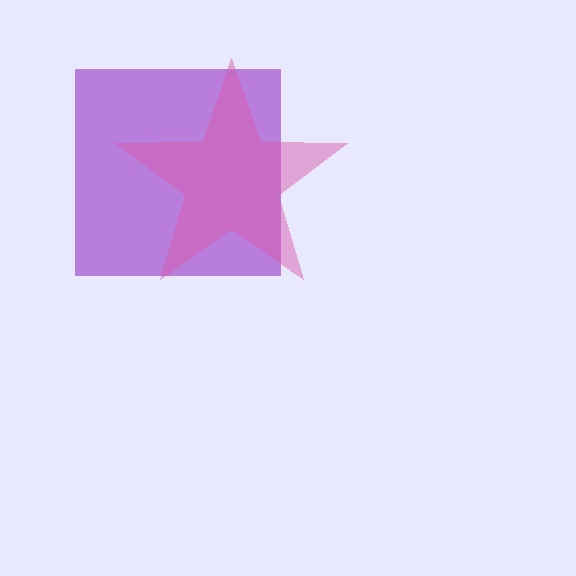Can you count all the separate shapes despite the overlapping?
Yes, there are 2 separate shapes.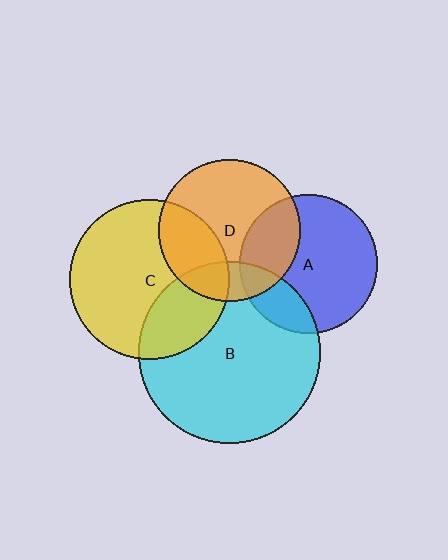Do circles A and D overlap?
Yes.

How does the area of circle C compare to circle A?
Approximately 1.3 times.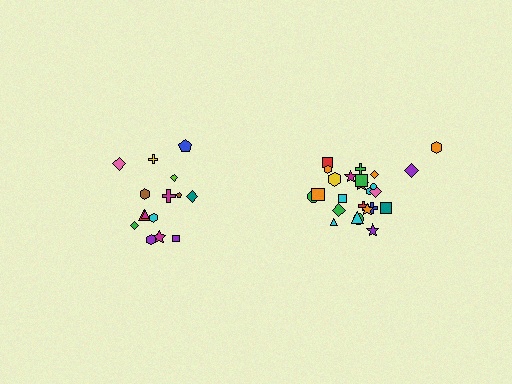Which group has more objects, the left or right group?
The right group.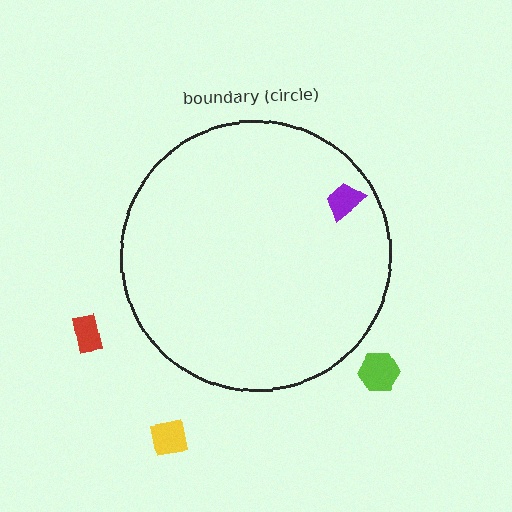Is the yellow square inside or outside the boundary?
Outside.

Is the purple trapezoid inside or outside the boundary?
Inside.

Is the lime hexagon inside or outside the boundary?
Outside.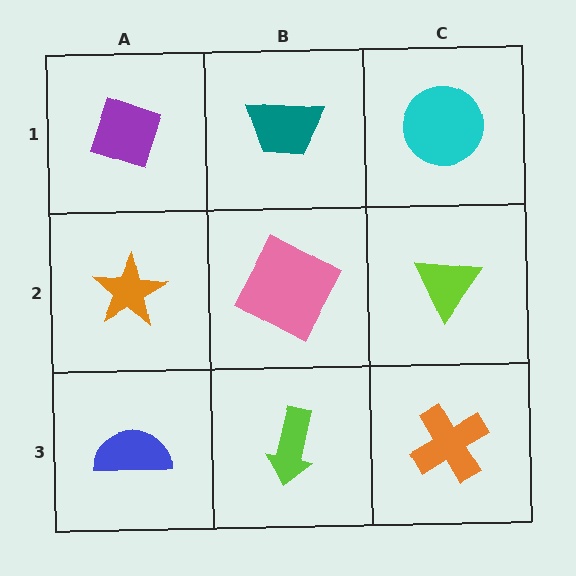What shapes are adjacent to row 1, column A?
An orange star (row 2, column A), a teal trapezoid (row 1, column B).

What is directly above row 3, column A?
An orange star.